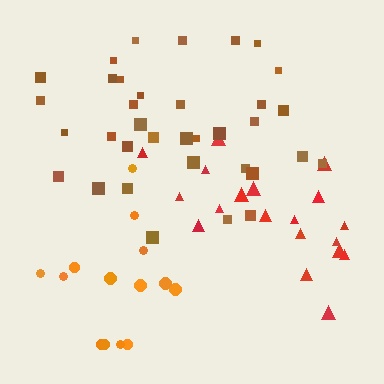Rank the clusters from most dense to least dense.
brown, red, orange.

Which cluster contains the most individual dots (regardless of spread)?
Brown (35).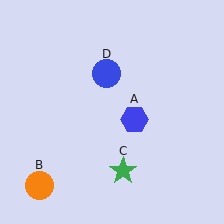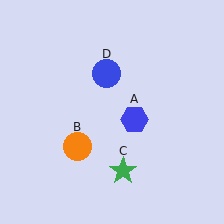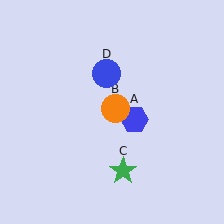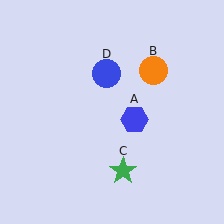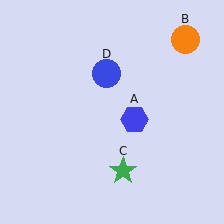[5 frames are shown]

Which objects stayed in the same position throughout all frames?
Blue hexagon (object A) and green star (object C) and blue circle (object D) remained stationary.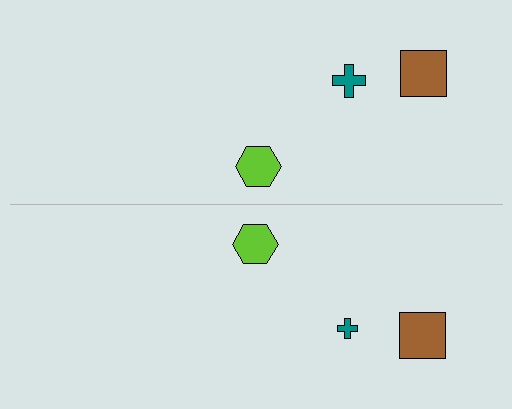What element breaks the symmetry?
The teal cross on the bottom side has a different size than its mirror counterpart.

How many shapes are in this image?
There are 6 shapes in this image.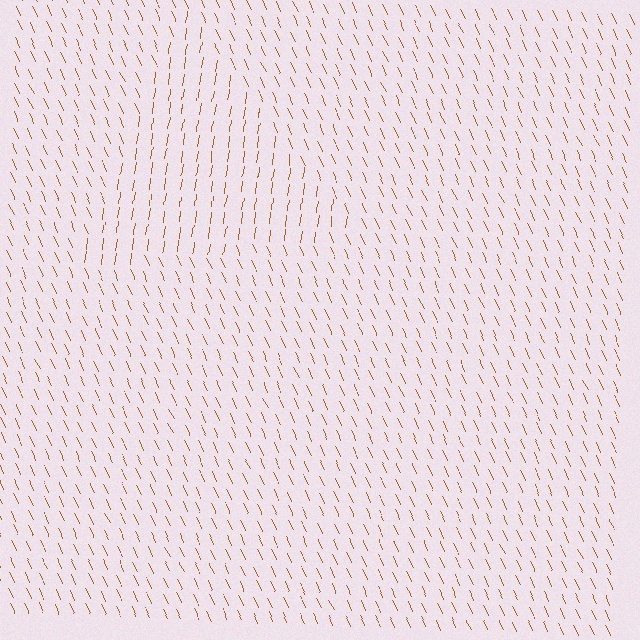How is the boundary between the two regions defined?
The boundary is defined purely by a change in line orientation (approximately 33 degrees difference). All lines are the same color and thickness.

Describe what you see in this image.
The image is filled with small brown line segments. A triangle region in the image has lines oriented differently from the surrounding lines, creating a visible texture boundary.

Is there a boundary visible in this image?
Yes, there is a texture boundary formed by a change in line orientation.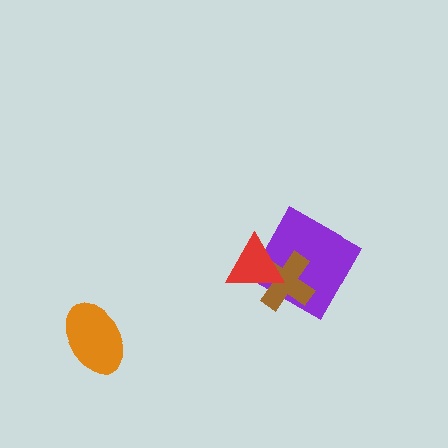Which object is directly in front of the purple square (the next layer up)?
The brown cross is directly in front of the purple square.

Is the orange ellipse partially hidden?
No, no other shape covers it.